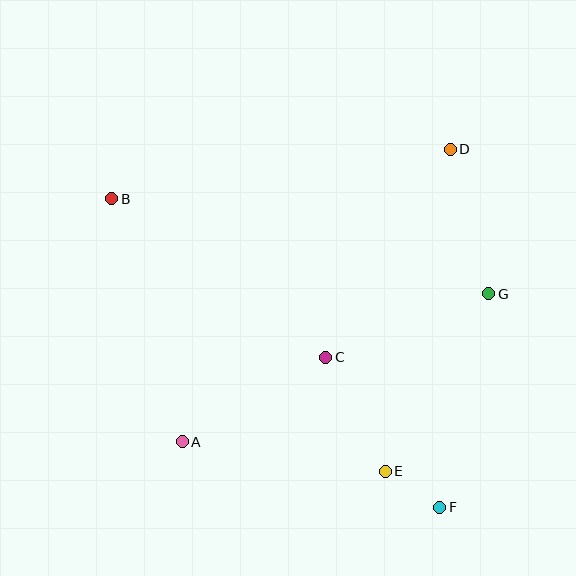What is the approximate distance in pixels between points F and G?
The distance between F and G is approximately 219 pixels.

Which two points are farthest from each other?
Points B and F are farthest from each other.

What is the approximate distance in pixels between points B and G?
The distance between B and G is approximately 389 pixels.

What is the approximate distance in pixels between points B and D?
The distance between B and D is approximately 342 pixels.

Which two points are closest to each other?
Points E and F are closest to each other.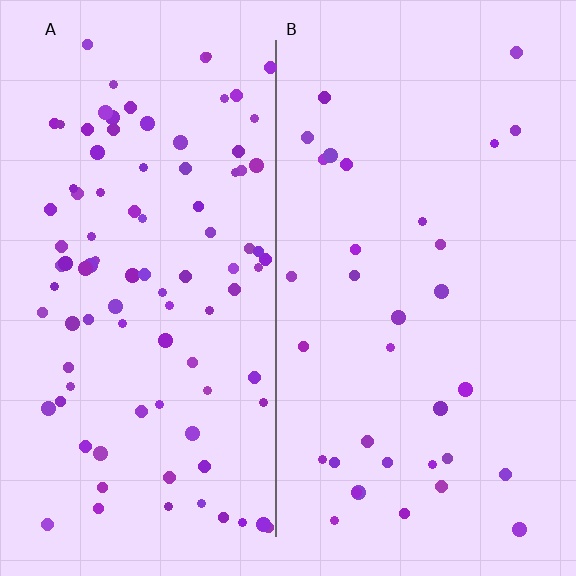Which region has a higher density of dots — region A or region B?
A (the left).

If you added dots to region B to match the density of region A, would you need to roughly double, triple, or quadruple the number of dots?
Approximately triple.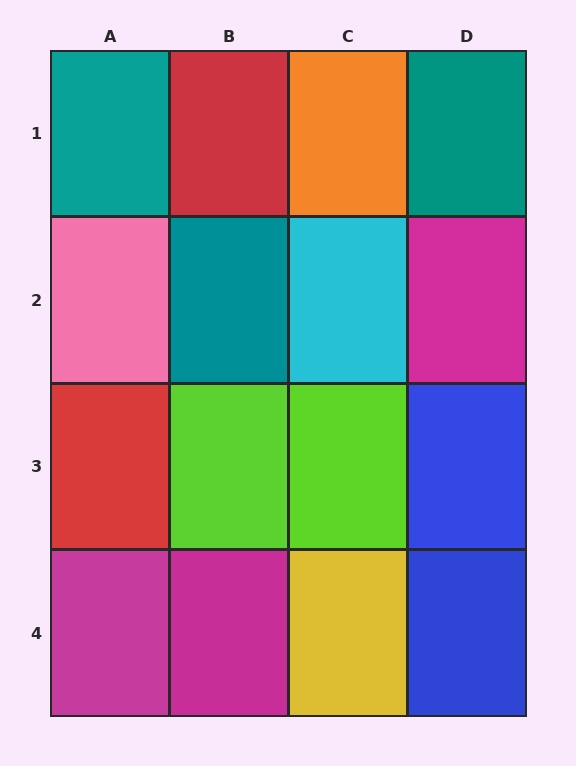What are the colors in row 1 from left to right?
Teal, red, orange, teal.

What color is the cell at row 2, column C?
Cyan.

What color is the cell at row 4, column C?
Yellow.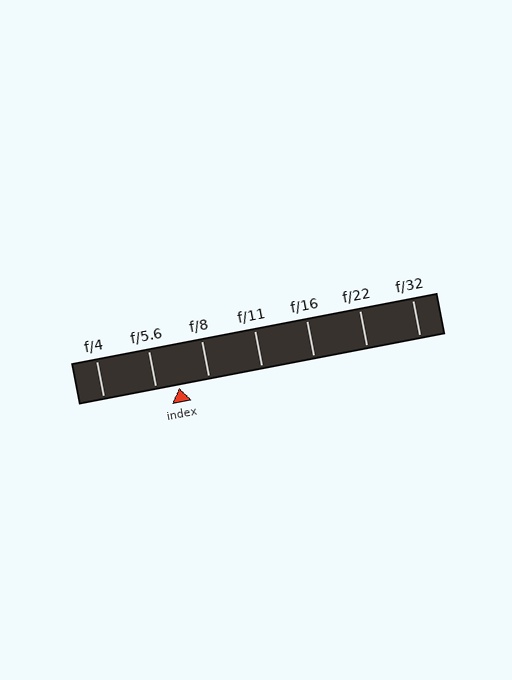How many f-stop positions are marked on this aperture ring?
There are 7 f-stop positions marked.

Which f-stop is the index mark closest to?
The index mark is closest to f/5.6.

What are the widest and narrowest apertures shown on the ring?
The widest aperture shown is f/4 and the narrowest is f/32.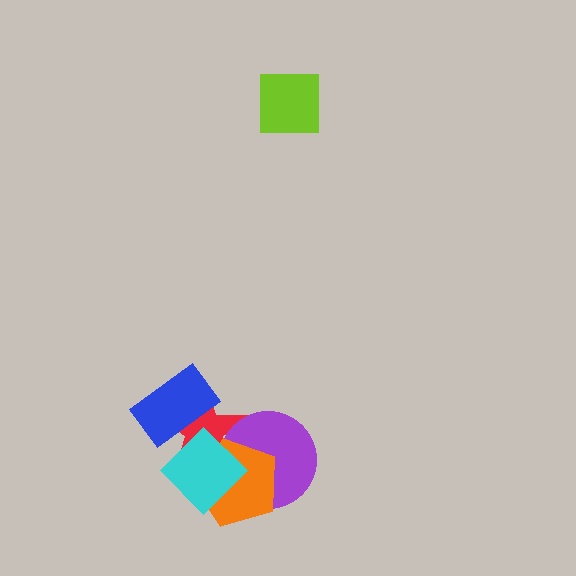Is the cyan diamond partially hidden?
Yes, it is partially covered by another shape.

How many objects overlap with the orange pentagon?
3 objects overlap with the orange pentagon.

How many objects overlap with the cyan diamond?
4 objects overlap with the cyan diamond.